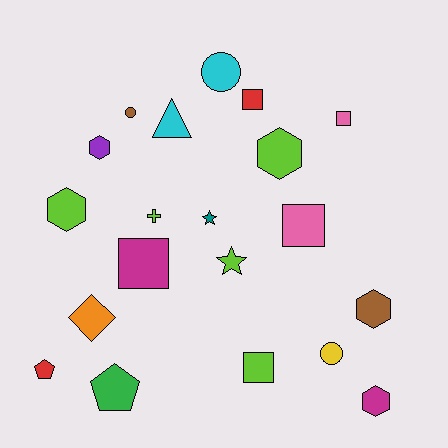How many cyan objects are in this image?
There are 2 cyan objects.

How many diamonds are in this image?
There is 1 diamond.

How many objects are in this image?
There are 20 objects.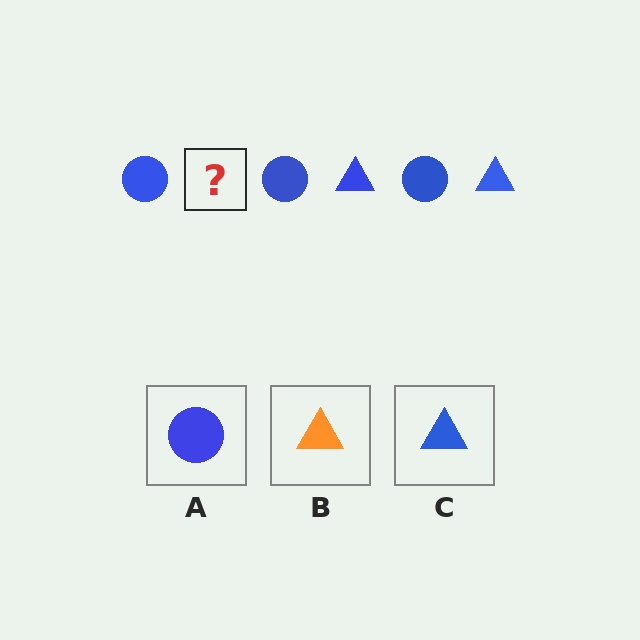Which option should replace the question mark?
Option C.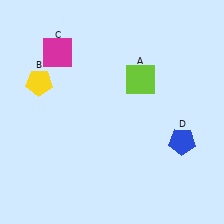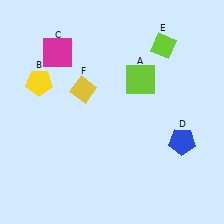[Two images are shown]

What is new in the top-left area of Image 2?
A yellow diamond (F) was added in the top-left area of Image 2.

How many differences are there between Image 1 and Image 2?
There are 2 differences between the two images.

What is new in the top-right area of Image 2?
A lime diamond (E) was added in the top-right area of Image 2.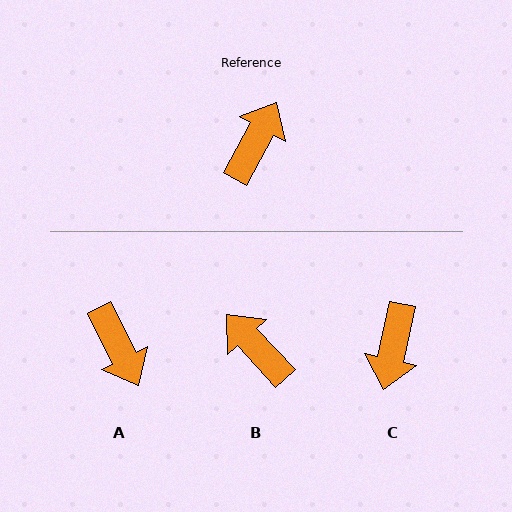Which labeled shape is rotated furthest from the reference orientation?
C, about 164 degrees away.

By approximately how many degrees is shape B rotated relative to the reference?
Approximately 71 degrees counter-clockwise.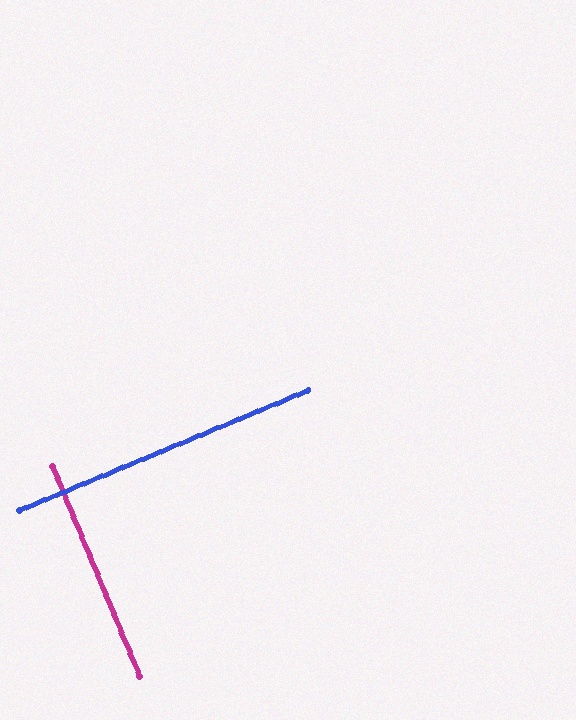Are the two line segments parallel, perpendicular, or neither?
Perpendicular — they meet at approximately 90°.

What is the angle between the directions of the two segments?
Approximately 90 degrees.